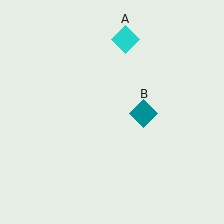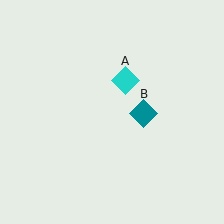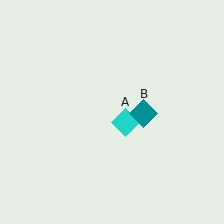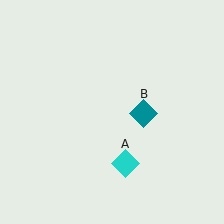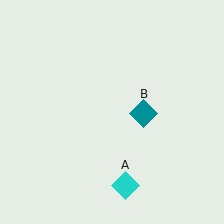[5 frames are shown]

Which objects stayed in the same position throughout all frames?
Teal diamond (object B) remained stationary.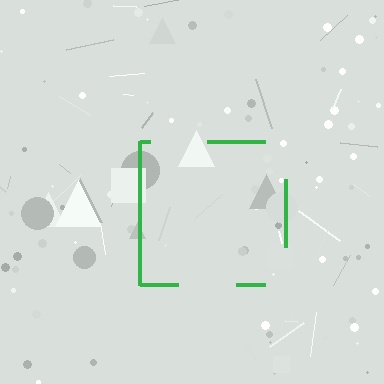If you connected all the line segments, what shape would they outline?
They would outline a square.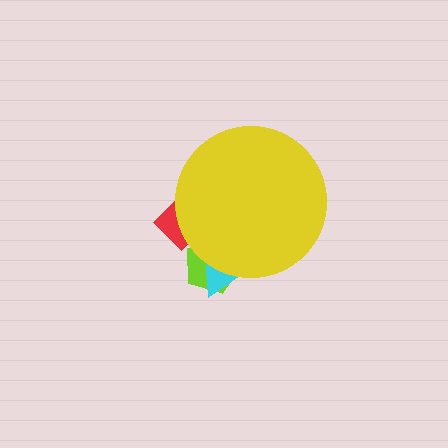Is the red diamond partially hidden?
Yes, the red diamond is partially hidden behind the yellow circle.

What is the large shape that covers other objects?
A yellow circle.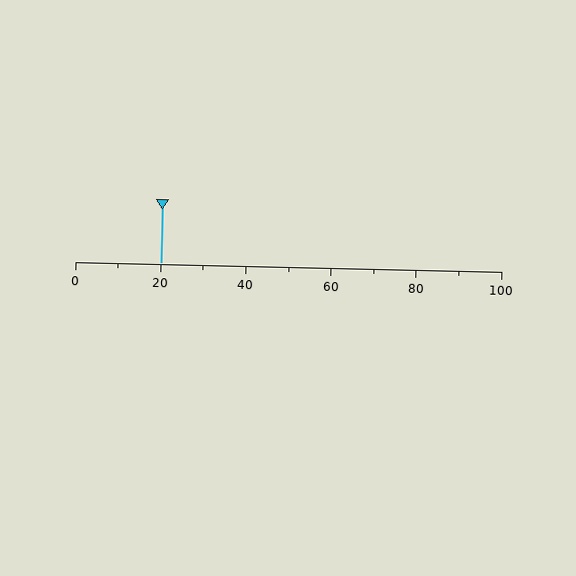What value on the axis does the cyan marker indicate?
The marker indicates approximately 20.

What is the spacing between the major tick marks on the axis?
The major ticks are spaced 20 apart.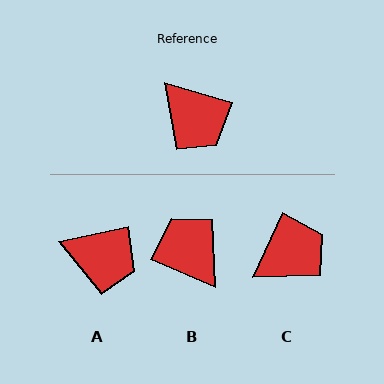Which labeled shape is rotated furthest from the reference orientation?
B, about 172 degrees away.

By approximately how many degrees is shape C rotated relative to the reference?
Approximately 81 degrees counter-clockwise.